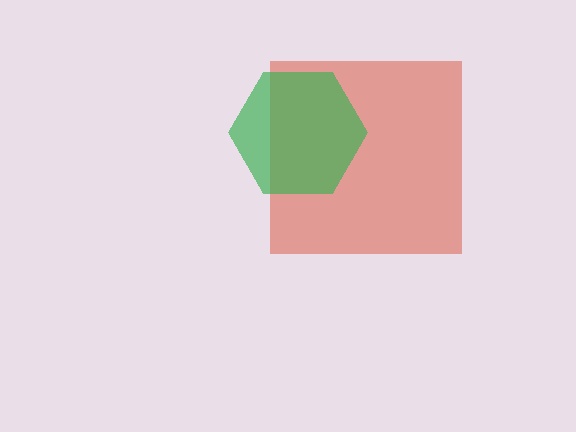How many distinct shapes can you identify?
There are 2 distinct shapes: a red square, a green hexagon.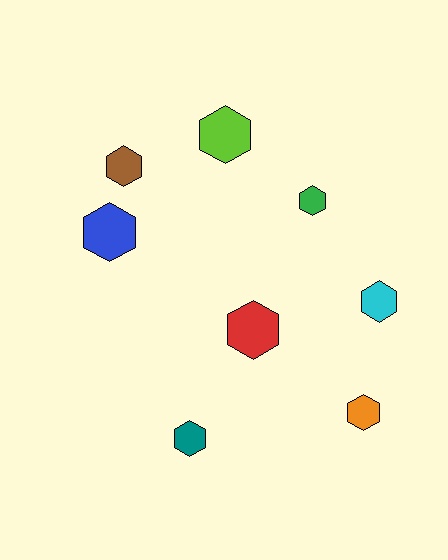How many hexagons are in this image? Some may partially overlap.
There are 8 hexagons.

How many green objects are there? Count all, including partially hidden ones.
There is 1 green object.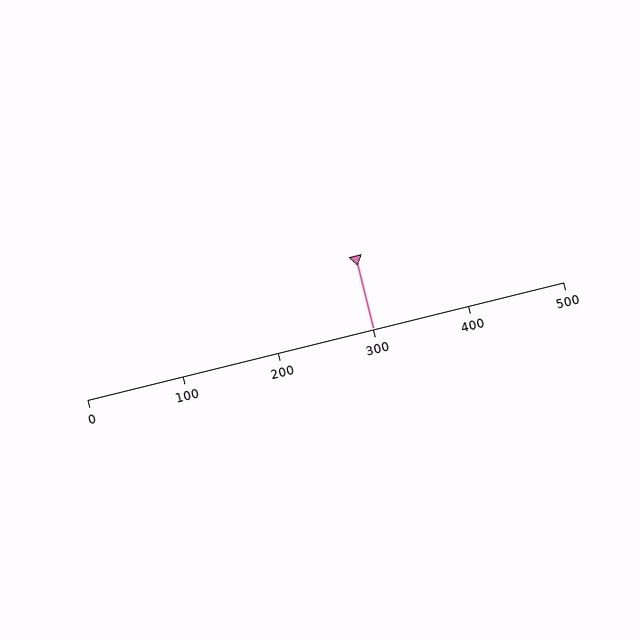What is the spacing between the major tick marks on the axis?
The major ticks are spaced 100 apart.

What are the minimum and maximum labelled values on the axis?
The axis runs from 0 to 500.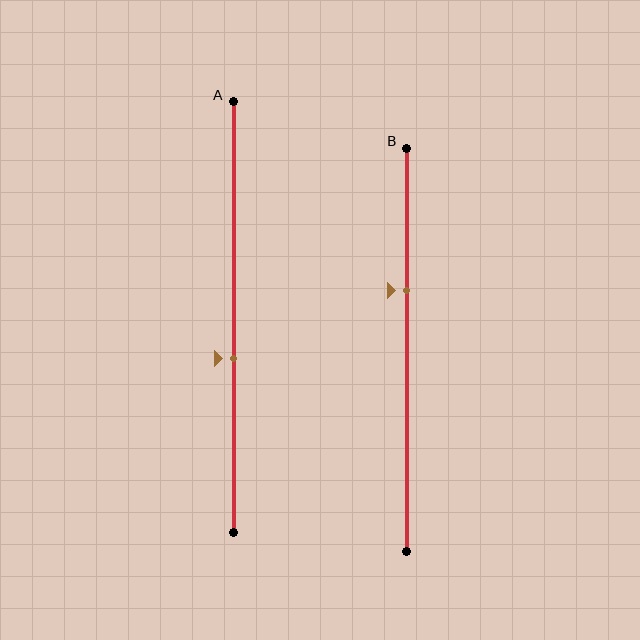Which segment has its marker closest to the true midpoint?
Segment A has its marker closest to the true midpoint.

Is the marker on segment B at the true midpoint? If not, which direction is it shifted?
No, the marker on segment B is shifted upward by about 15% of the segment length.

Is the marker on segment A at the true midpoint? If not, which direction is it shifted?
No, the marker on segment A is shifted downward by about 10% of the segment length.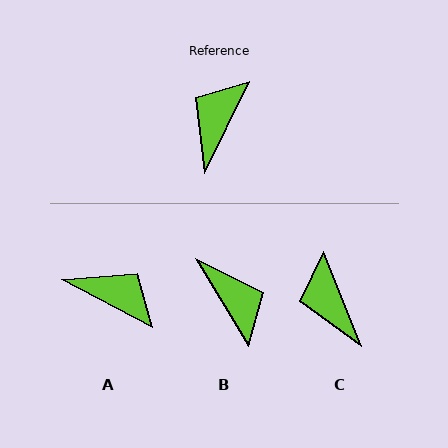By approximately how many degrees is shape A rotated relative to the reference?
Approximately 92 degrees clockwise.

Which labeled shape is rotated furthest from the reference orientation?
B, about 123 degrees away.